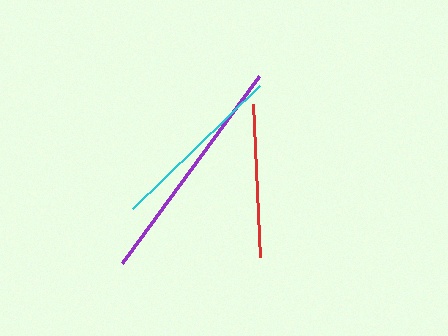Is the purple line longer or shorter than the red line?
The purple line is longer than the red line.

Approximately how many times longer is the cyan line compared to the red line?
The cyan line is approximately 1.2 times the length of the red line.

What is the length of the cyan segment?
The cyan segment is approximately 177 pixels long.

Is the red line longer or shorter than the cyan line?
The cyan line is longer than the red line.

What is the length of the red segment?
The red segment is approximately 152 pixels long.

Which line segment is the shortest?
The red line is the shortest at approximately 152 pixels.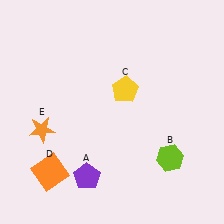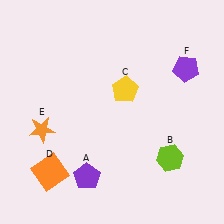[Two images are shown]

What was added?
A purple pentagon (F) was added in Image 2.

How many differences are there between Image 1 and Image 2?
There is 1 difference between the two images.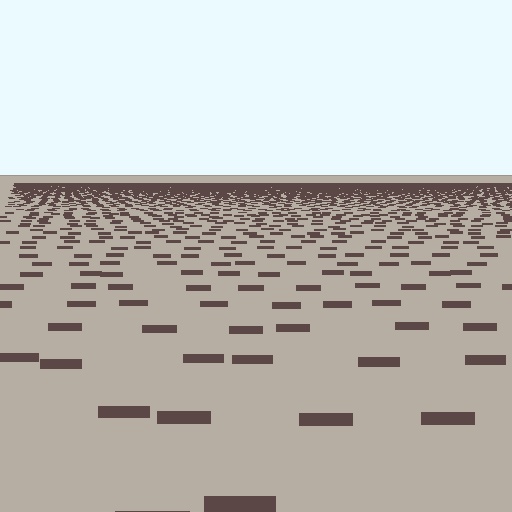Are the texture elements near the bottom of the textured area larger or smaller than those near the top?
Larger. Near the bottom, elements are closer to the viewer and appear at a bigger on-screen size.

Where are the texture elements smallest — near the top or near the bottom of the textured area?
Near the top.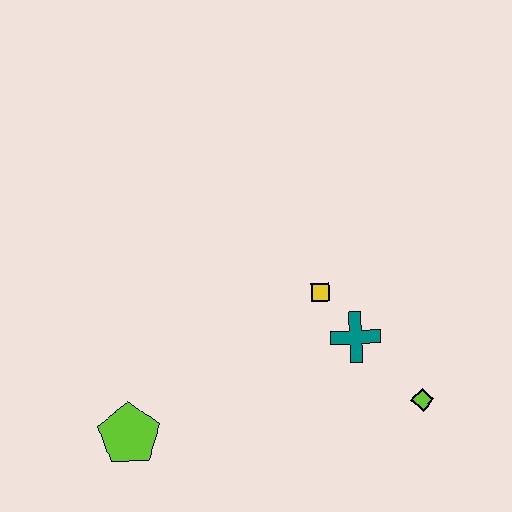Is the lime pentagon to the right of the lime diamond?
No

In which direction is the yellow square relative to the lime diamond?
The yellow square is above the lime diamond.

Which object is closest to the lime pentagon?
The yellow square is closest to the lime pentagon.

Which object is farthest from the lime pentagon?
The lime diamond is farthest from the lime pentagon.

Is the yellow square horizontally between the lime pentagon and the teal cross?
Yes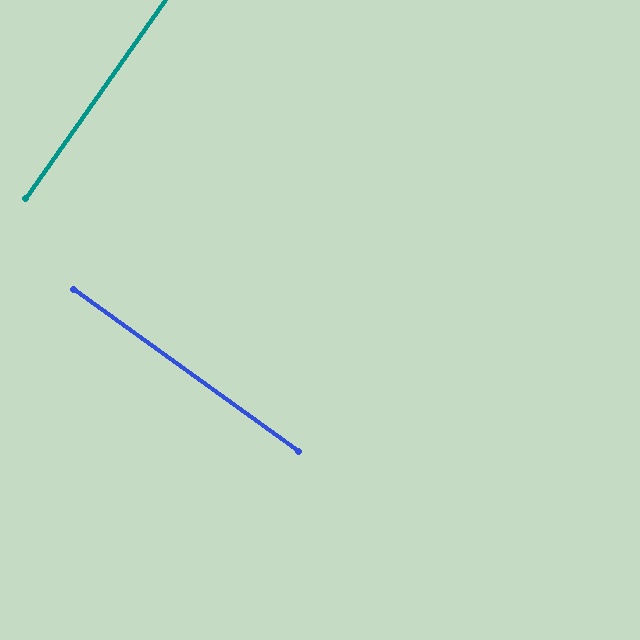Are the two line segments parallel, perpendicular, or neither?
Perpendicular — they meet at approximately 89°.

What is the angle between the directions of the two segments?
Approximately 89 degrees.